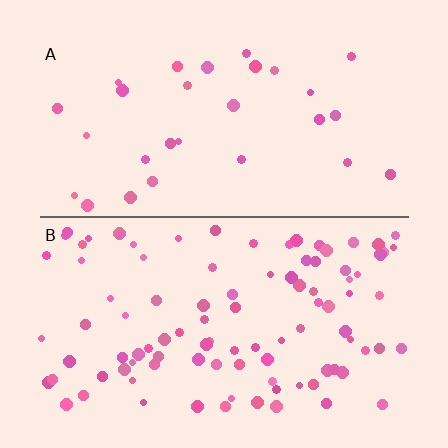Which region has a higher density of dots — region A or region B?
B (the bottom).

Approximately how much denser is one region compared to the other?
Approximately 3.5× — region B over region A.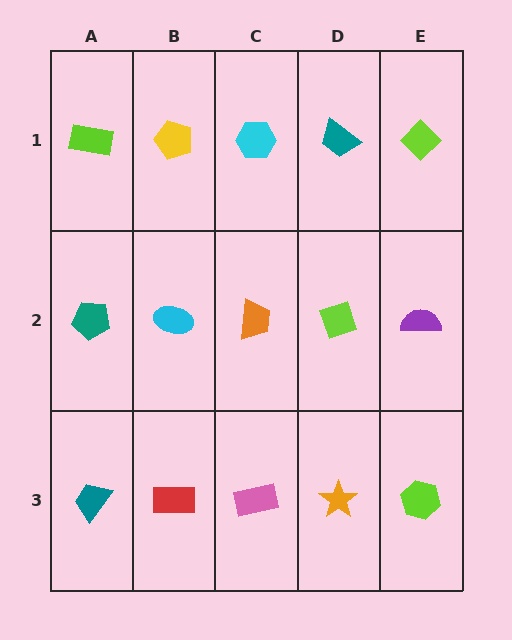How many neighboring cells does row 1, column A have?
2.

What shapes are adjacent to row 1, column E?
A purple semicircle (row 2, column E), a teal trapezoid (row 1, column D).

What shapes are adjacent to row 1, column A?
A teal pentagon (row 2, column A), a yellow pentagon (row 1, column B).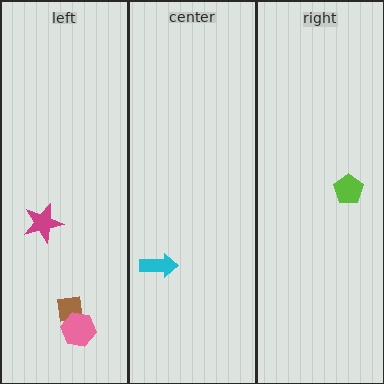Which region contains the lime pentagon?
The right region.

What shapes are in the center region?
The cyan arrow.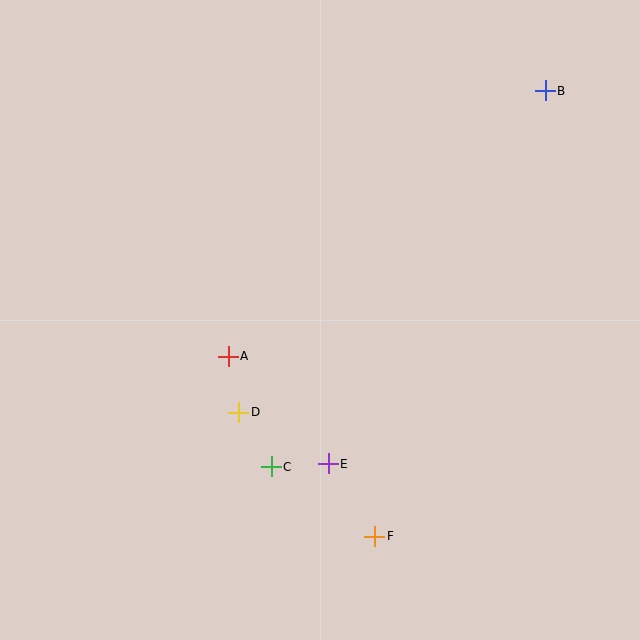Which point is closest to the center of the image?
Point A at (228, 356) is closest to the center.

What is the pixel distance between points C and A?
The distance between C and A is 119 pixels.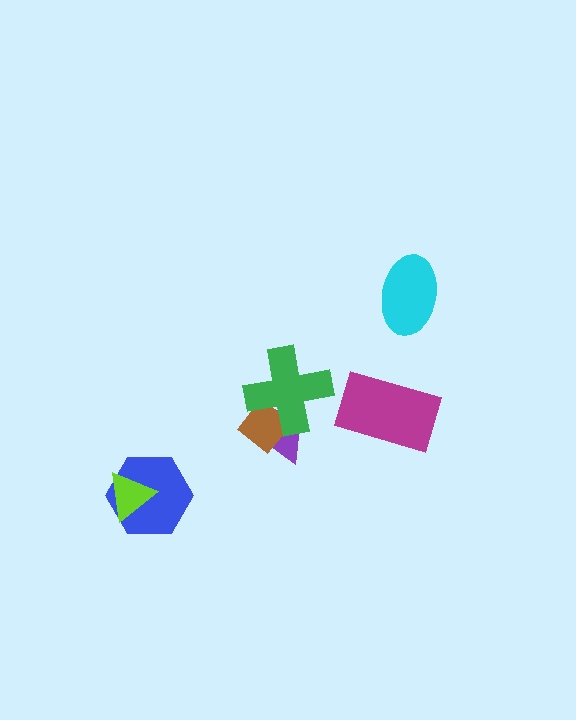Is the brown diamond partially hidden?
Yes, it is partially covered by another shape.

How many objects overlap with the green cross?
2 objects overlap with the green cross.